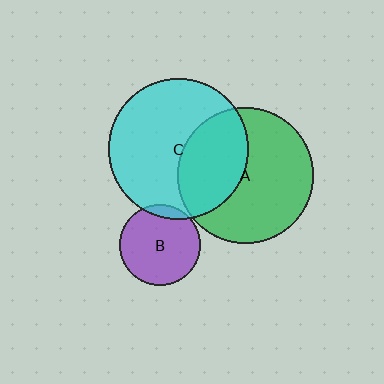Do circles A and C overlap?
Yes.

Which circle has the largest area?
Circle C (cyan).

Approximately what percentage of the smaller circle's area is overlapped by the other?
Approximately 40%.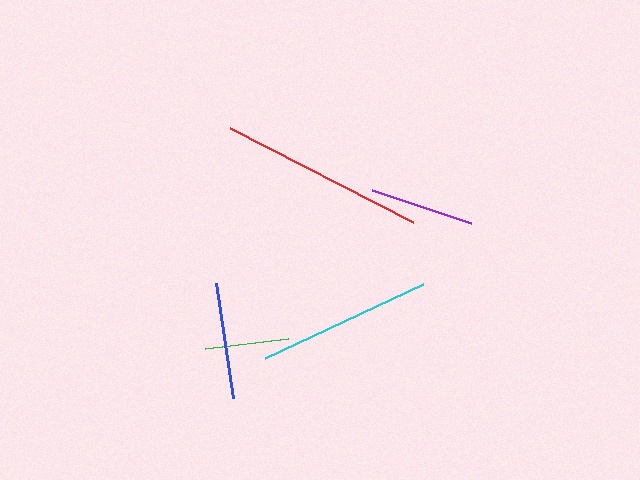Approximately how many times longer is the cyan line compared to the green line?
The cyan line is approximately 2.1 times the length of the green line.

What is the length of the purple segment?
The purple segment is approximately 104 pixels long.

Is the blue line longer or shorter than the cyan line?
The cyan line is longer than the blue line.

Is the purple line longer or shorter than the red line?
The red line is longer than the purple line.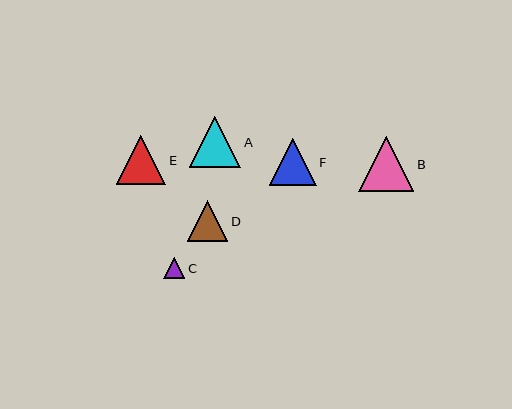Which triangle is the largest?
Triangle B is the largest with a size of approximately 56 pixels.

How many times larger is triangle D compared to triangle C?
Triangle D is approximately 1.9 times the size of triangle C.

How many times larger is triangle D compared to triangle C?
Triangle D is approximately 1.9 times the size of triangle C.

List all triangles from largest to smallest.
From largest to smallest: B, A, E, F, D, C.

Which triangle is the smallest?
Triangle C is the smallest with a size of approximately 21 pixels.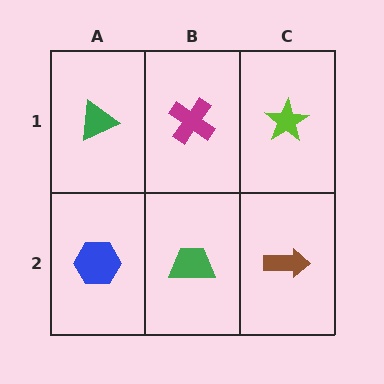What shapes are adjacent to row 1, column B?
A green trapezoid (row 2, column B), a green triangle (row 1, column A), a lime star (row 1, column C).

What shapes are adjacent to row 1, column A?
A blue hexagon (row 2, column A), a magenta cross (row 1, column B).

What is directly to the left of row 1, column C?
A magenta cross.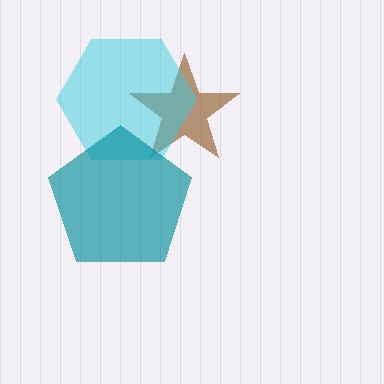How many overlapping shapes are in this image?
There are 3 overlapping shapes in the image.